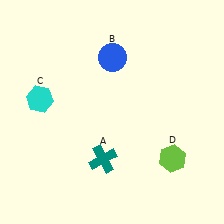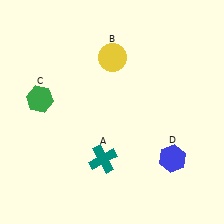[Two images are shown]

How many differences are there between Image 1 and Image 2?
There are 3 differences between the two images.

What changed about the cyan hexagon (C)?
In Image 1, C is cyan. In Image 2, it changed to green.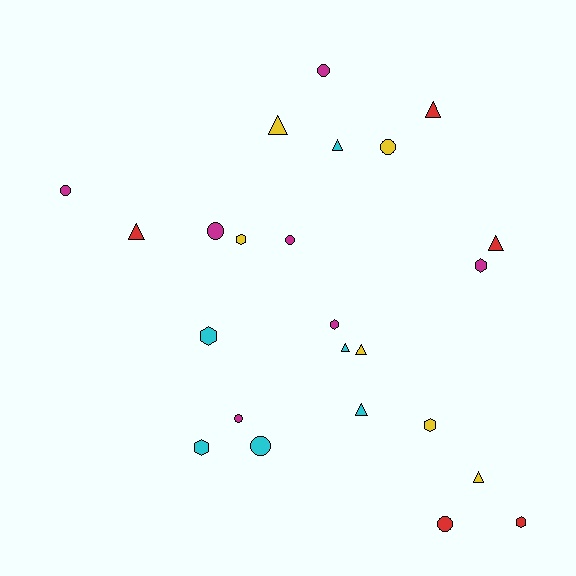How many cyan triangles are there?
There are 3 cyan triangles.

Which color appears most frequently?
Magenta, with 7 objects.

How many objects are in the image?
There are 24 objects.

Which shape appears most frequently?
Triangle, with 9 objects.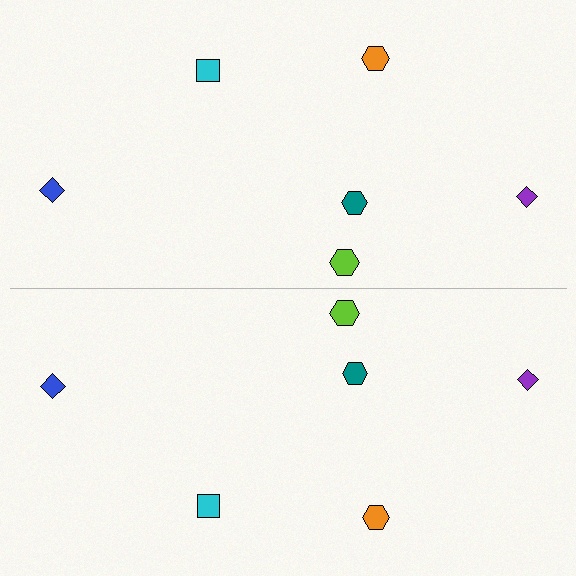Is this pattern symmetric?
Yes, this pattern has bilateral (reflection) symmetry.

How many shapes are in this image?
There are 12 shapes in this image.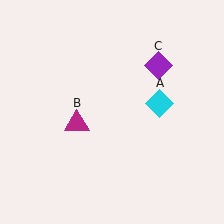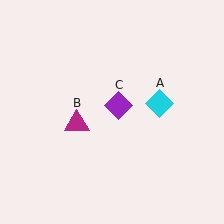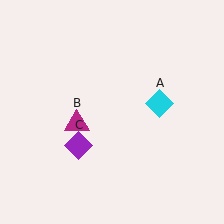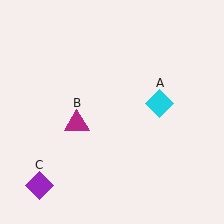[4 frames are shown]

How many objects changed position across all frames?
1 object changed position: purple diamond (object C).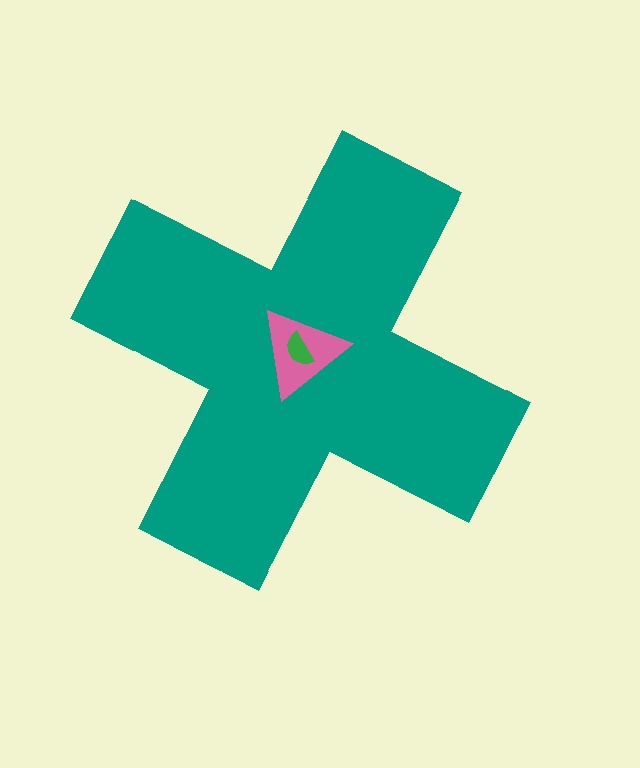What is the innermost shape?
The green semicircle.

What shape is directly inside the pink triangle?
The green semicircle.